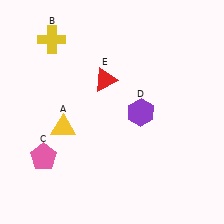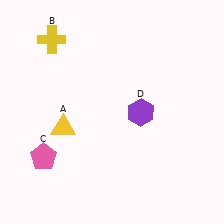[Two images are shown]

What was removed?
The red triangle (E) was removed in Image 2.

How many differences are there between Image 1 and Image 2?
There is 1 difference between the two images.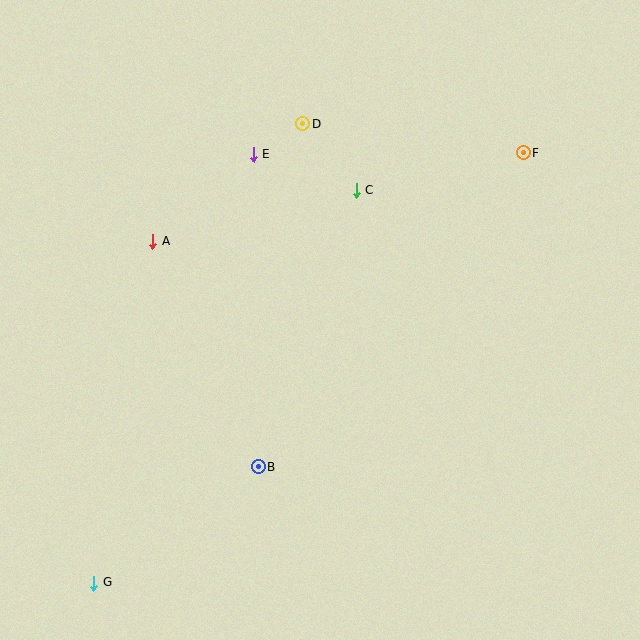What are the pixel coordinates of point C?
Point C is at (356, 190).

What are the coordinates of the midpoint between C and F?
The midpoint between C and F is at (440, 171).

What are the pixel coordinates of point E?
Point E is at (253, 154).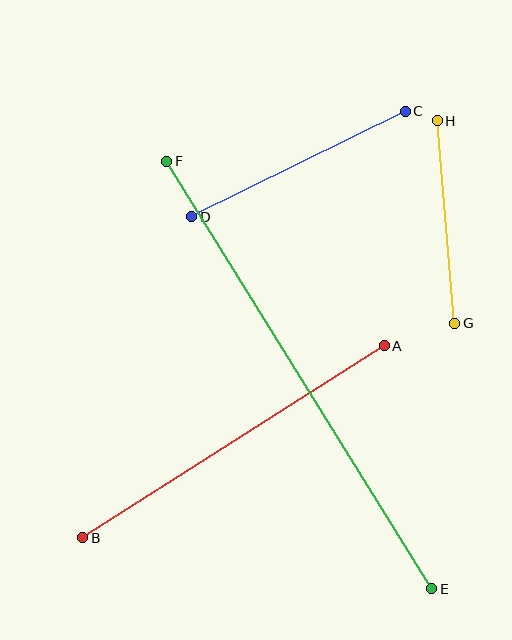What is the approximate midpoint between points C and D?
The midpoint is at approximately (298, 164) pixels.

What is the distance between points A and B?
The distance is approximately 357 pixels.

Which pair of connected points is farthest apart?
Points E and F are farthest apart.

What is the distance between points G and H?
The distance is approximately 203 pixels.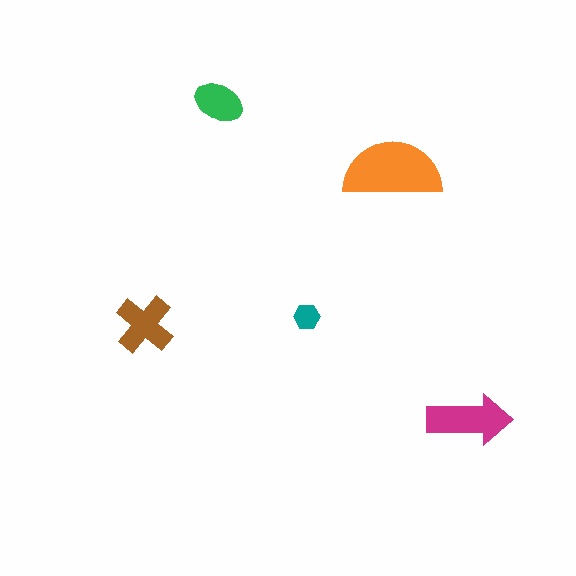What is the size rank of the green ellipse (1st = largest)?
4th.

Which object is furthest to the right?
The magenta arrow is rightmost.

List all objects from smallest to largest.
The teal hexagon, the green ellipse, the brown cross, the magenta arrow, the orange semicircle.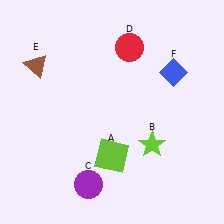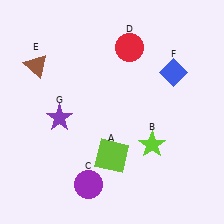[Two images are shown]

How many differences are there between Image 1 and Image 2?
There is 1 difference between the two images.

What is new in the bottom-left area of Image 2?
A purple star (G) was added in the bottom-left area of Image 2.